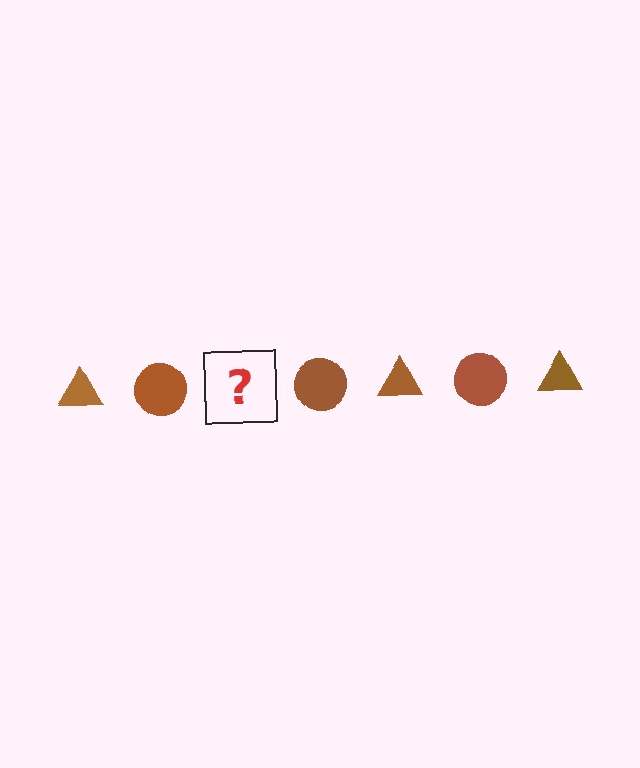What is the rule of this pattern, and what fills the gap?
The rule is that the pattern cycles through triangle, circle shapes in brown. The gap should be filled with a brown triangle.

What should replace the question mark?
The question mark should be replaced with a brown triangle.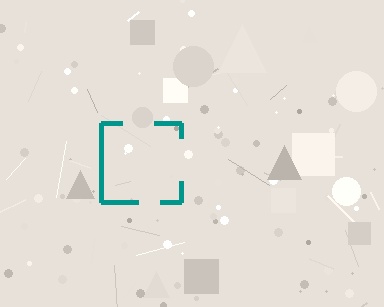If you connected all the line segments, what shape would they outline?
They would outline a square.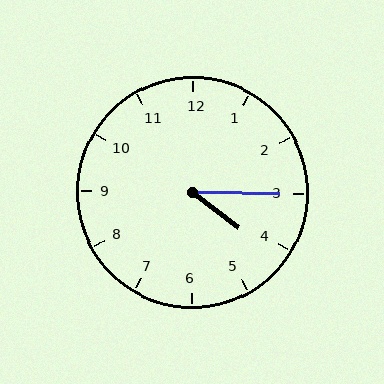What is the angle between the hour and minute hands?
Approximately 38 degrees.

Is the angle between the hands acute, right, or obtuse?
It is acute.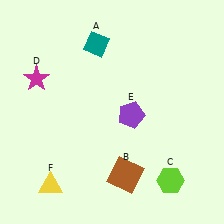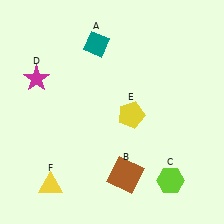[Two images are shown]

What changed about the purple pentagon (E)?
In Image 1, E is purple. In Image 2, it changed to yellow.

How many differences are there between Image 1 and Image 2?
There is 1 difference between the two images.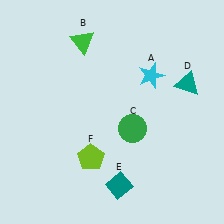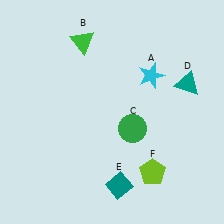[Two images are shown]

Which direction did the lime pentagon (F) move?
The lime pentagon (F) moved right.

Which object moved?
The lime pentagon (F) moved right.